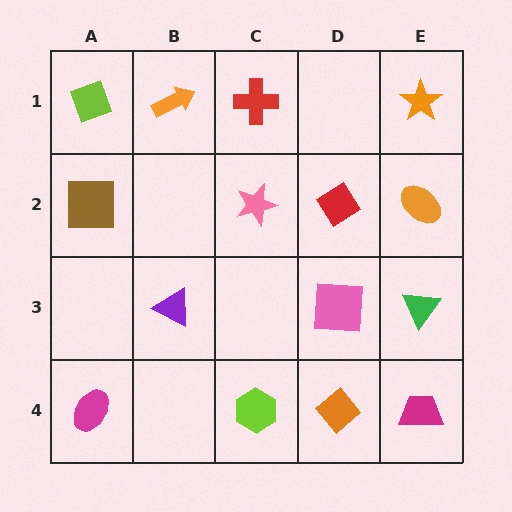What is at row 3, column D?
A pink square.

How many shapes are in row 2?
4 shapes.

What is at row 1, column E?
An orange star.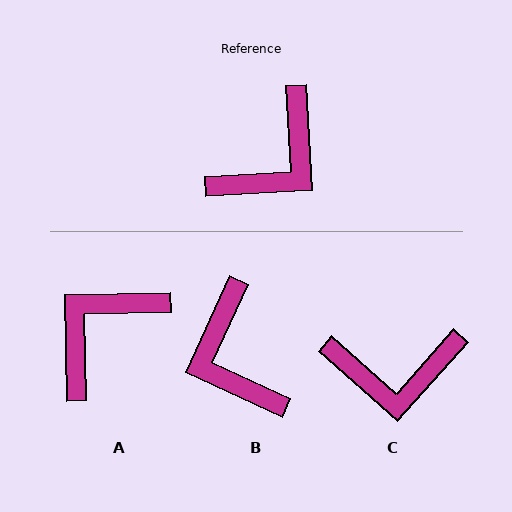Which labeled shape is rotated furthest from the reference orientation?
A, about 178 degrees away.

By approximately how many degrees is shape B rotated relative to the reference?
Approximately 118 degrees clockwise.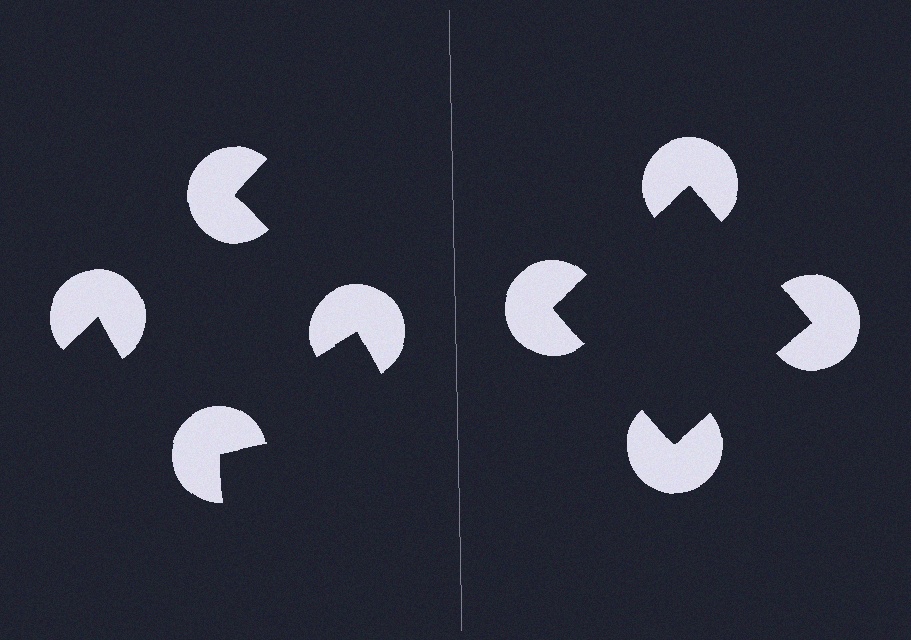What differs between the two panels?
The pac-man discs are positioned identically on both sides; only the wedge orientations differ. On the right they align to a square; on the left they are misaligned.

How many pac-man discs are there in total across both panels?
8 — 4 on each side.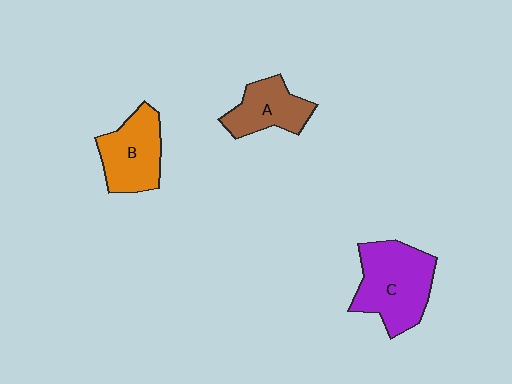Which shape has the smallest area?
Shape A (brown).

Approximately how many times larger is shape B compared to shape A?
Approximately 1.2 times.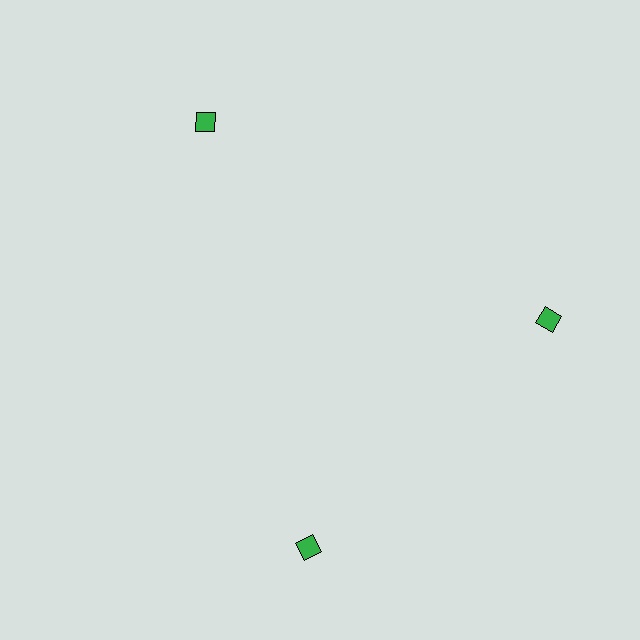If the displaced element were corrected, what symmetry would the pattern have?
It would have 3-fold rotational symmetry — the pattern would map onto itself every 120 degrees.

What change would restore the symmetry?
The symmetry would be restored by rotating it back into even spacing with its neighbors so that all 3 squares sit at equal angles and equal distance from the center.